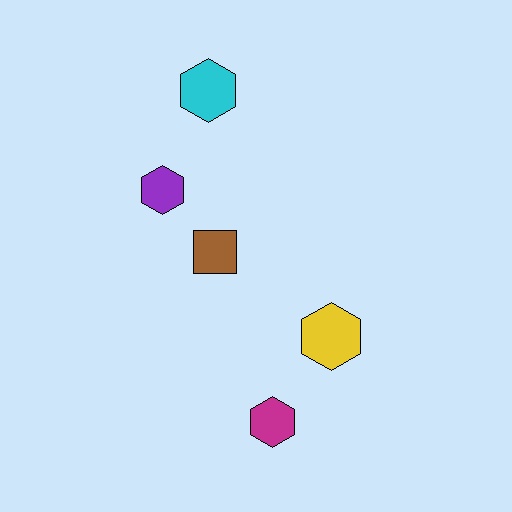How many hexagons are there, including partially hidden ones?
There are 4 hexagons.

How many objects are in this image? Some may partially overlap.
There are 5 objects.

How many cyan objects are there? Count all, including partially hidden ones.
There is 1 cyan object.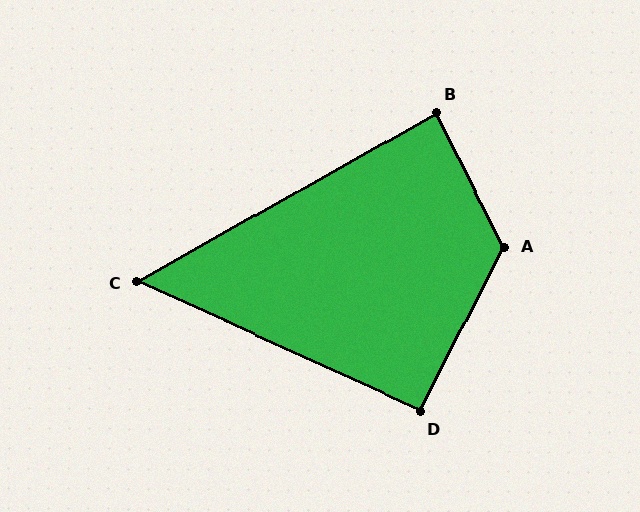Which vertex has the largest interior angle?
A, at approximately 126 degrees.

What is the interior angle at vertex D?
Approximately 93 degrees (approximately right).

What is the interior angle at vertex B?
Approximately 87 degrees (approximately right).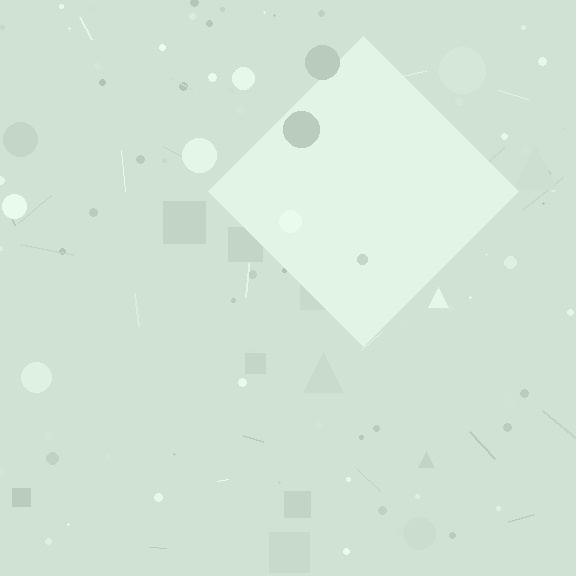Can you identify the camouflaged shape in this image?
The camouflaged shape is a diamond.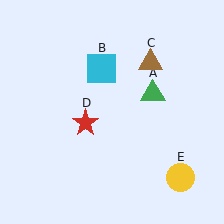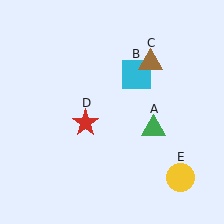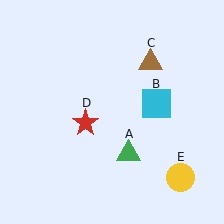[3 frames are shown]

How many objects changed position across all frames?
2 objects changed position: green triangle (object A), cyan square (object B).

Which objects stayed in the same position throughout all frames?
Brown triangle (object C) and red star (object D) and yellow circle (object E) remained stationary.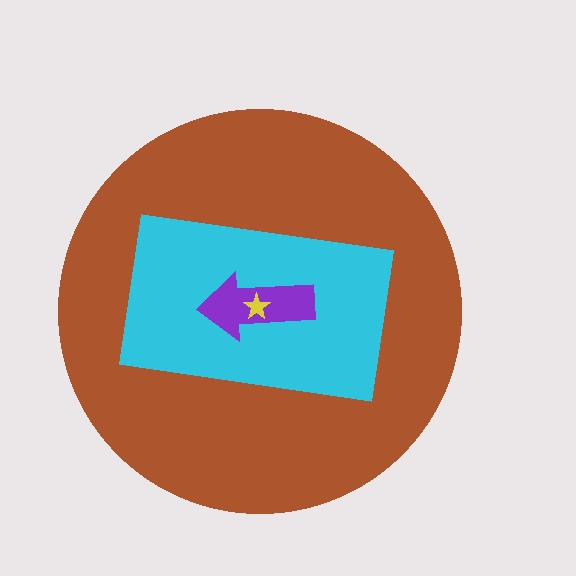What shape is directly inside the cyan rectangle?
The purple arrow.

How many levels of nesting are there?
4.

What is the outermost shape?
The brown circle.